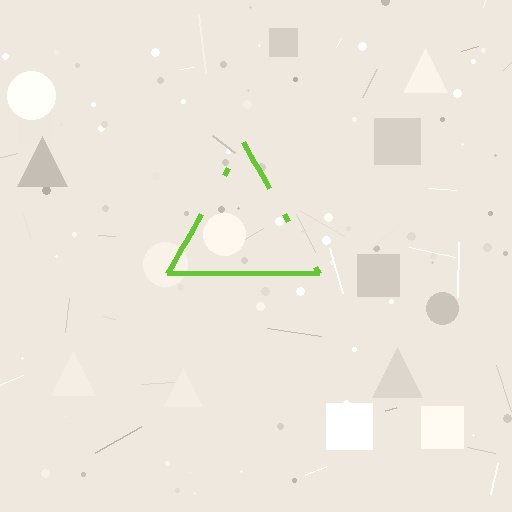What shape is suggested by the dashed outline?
The dashed outline suggests a triangle.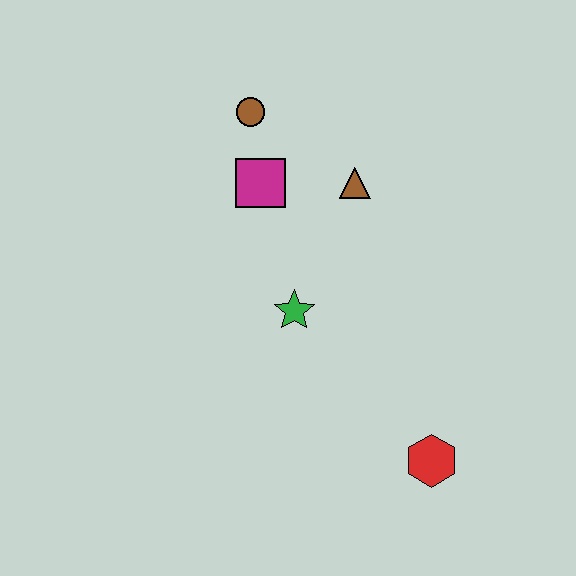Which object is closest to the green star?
The magenta square is closest to the green star.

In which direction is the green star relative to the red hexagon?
The green star is above the red hexagon.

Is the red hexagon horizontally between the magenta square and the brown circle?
No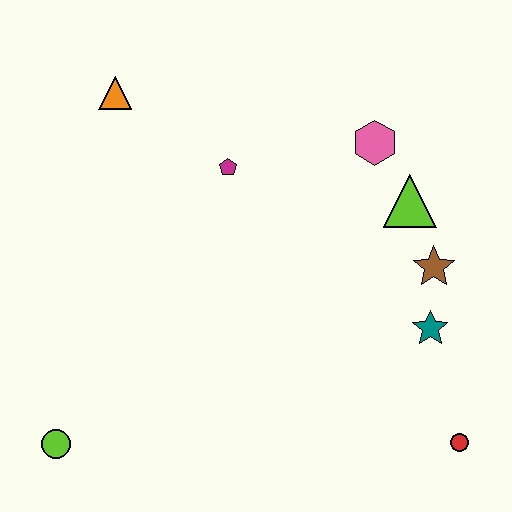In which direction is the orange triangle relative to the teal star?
The orange triangle is to the left of the teal star.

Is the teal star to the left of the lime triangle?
No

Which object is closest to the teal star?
The brown star is closest to the teal star.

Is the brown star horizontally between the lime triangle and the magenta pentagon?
No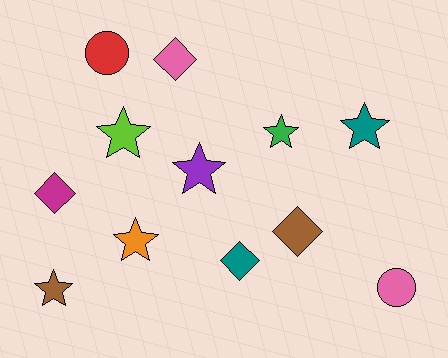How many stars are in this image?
There are 6 stars.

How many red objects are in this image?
There is 1 red object.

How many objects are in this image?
There are 12 objects.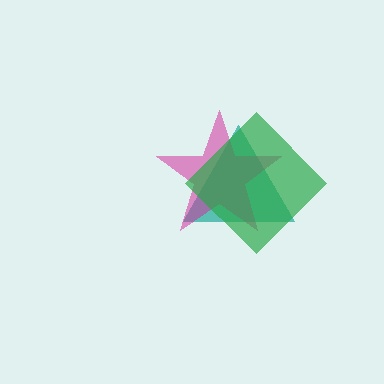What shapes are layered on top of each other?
The layered shapes are: a teal triangle, a magenta star, a green diamond.